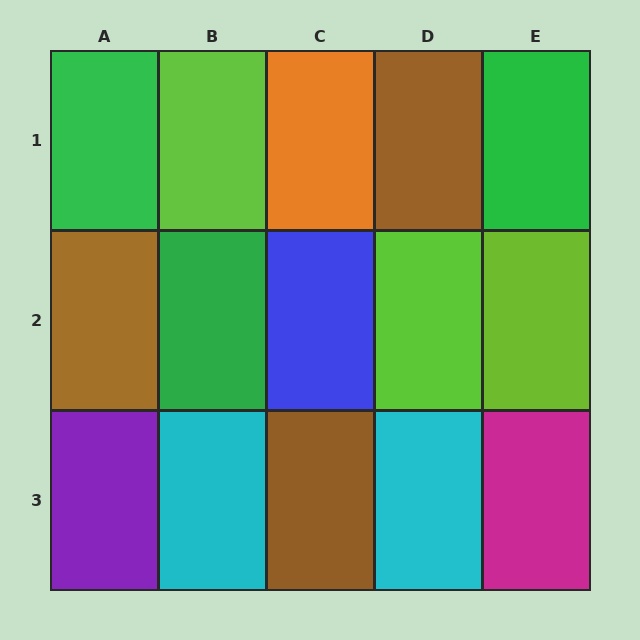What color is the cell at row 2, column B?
Green.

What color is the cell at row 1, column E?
Green.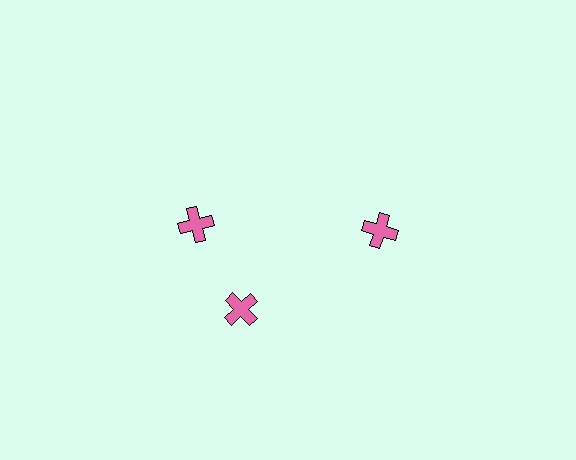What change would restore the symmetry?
The symmetry would be restored by rotating it back into even spacing with its neighbors so that all 3 crosses sit at equal angles and equal distance from the center.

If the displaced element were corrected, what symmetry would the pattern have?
It would have 3-fold rotational symmetry — the pattern would map onto itself every 120 degrees.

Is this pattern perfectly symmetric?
No. The 3 pink crosses are arranged in a ring, but one element near the 11 o'clock position is rotated out of alignment along the ring, breaking the 3-fold rotational symmetry.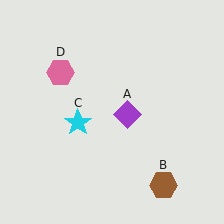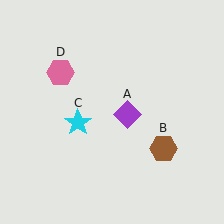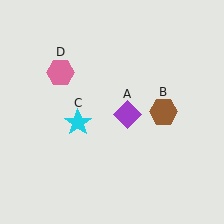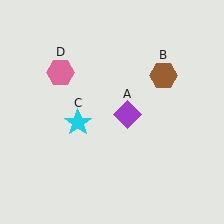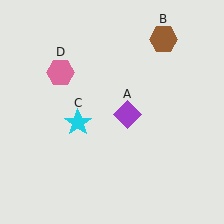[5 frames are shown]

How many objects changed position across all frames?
1 object changed position: brown hexagon (object B).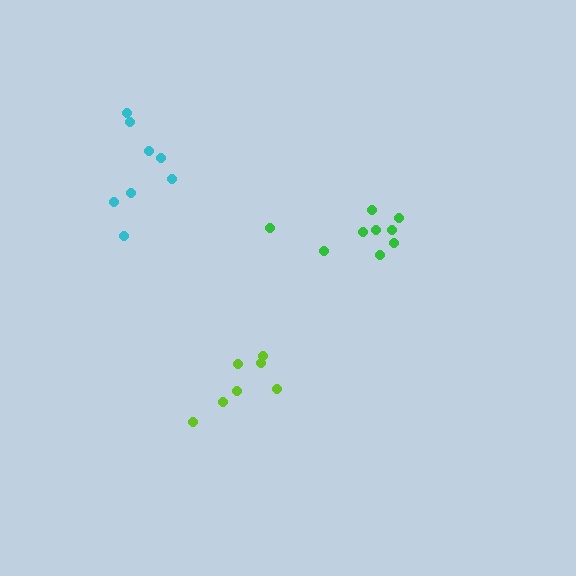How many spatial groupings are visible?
There are 3 spatial groupings.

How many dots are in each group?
Group 1: 9 dots, Group 2: 8 dots, Group 3: 7 dots (24 total).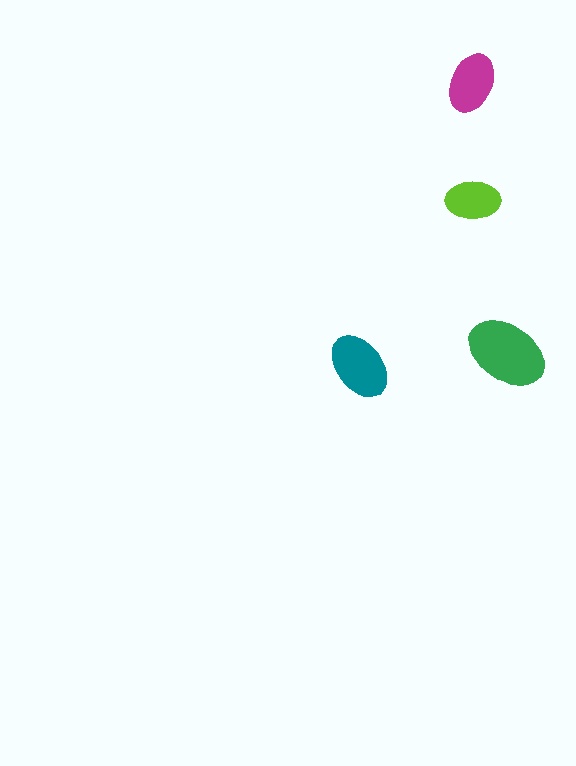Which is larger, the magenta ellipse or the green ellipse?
The green one.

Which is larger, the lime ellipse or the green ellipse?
The green one.